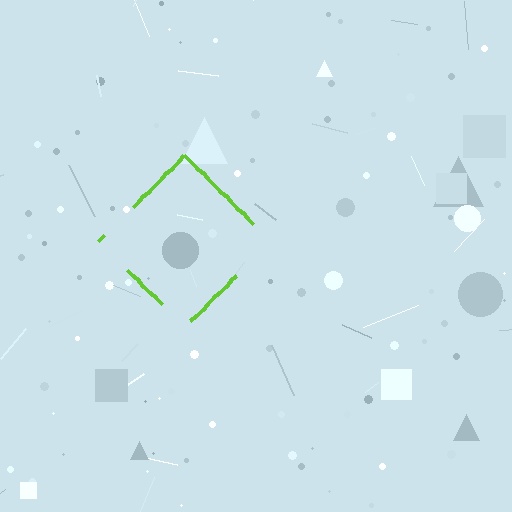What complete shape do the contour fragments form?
The contour fragments form a diamond.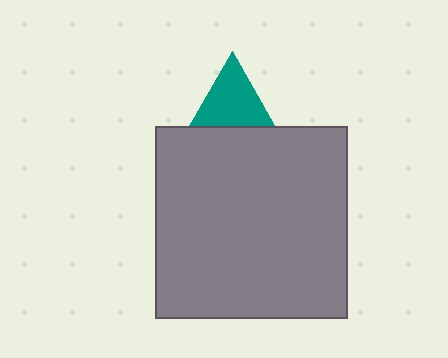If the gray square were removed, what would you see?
You would see the complete teal triangle.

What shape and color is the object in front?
The object in front is a gray square.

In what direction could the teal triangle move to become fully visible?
The teal triangle could move up. That would shift it out from behind the gray square entirely.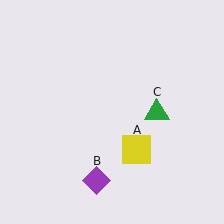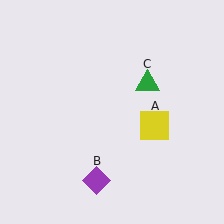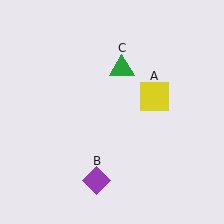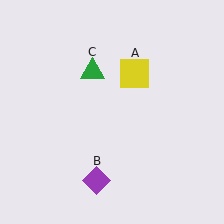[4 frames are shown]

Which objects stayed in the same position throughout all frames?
Purple diamond (object B) remained stationary.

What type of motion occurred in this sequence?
The yellow square (object A), green triangle (object C) rotated counterclockwise around the center of the scene.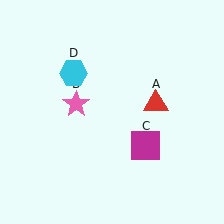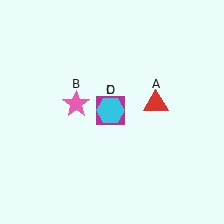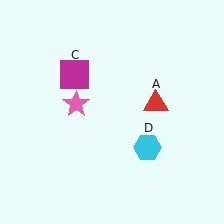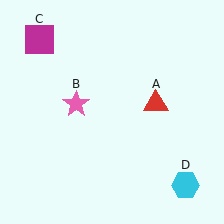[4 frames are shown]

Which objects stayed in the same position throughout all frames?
Red triangle (object A) and pink star (object B) remained stationary.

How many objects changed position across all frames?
2 objects changed position: magenta square (object C), cyan hexagon (object D).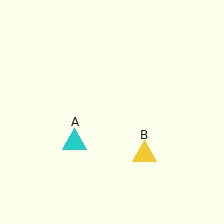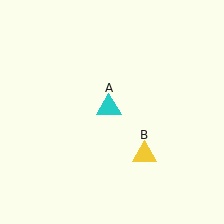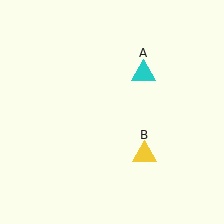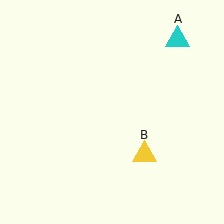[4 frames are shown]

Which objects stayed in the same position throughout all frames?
Yellow triangle (object B) remained stationary.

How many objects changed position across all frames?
1 object changed position: cyan triangle (object A).